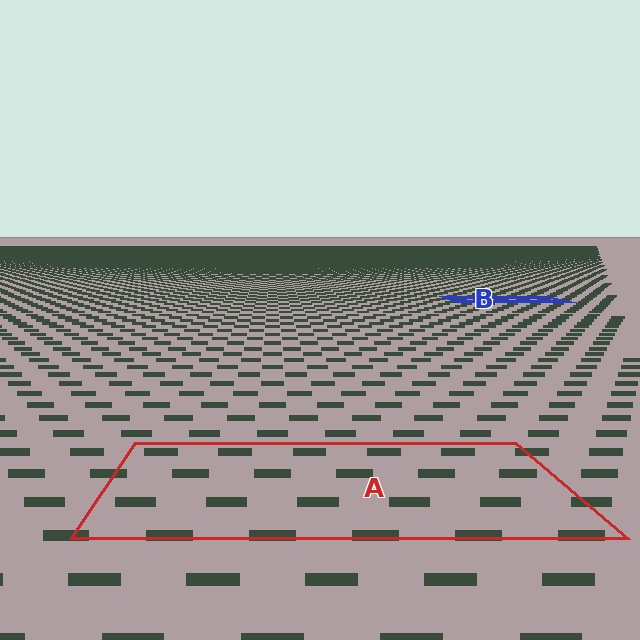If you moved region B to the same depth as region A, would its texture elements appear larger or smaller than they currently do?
They would appear larger. At a closer depth, the same texture elements are projected at a bigger on-screen size.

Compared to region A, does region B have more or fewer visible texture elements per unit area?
Region B has more texture elements per unit area — they are packed more densely because it is farther away.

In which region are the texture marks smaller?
The texture marks are smaller in region B, because it is farther away.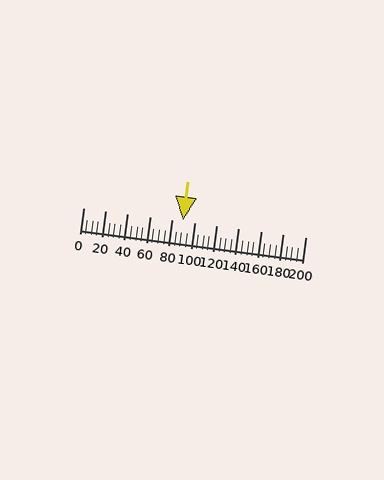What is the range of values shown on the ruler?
The ruler shows values from 0 to 200.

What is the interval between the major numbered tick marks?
The major tick marks are spaced 20 units apart.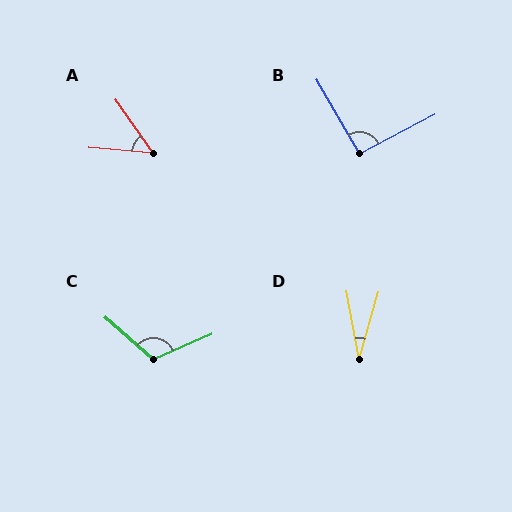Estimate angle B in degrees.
Approximately 92 degrees.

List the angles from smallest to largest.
D (26°), A (50°), B (92°), C (115°).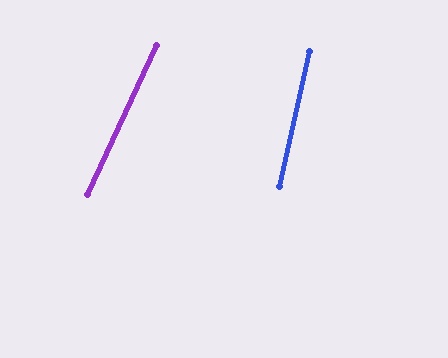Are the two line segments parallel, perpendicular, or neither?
Neither parallel nor perpendicular — they differ by about 12°.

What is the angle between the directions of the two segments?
Approximately 12 degrees.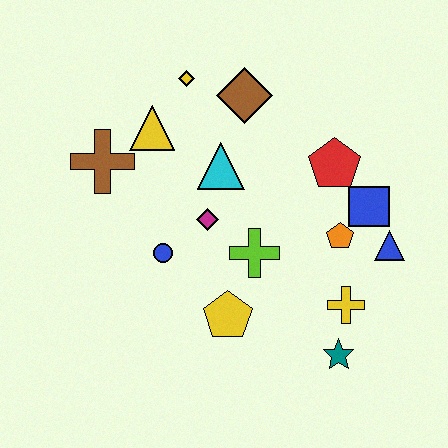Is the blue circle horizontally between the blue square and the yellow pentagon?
No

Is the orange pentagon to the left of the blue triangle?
Yes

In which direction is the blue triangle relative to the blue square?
The blue triangle is below the blue square.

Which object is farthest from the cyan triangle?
The teal star is farthest from the cyan triangle.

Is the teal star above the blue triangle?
No